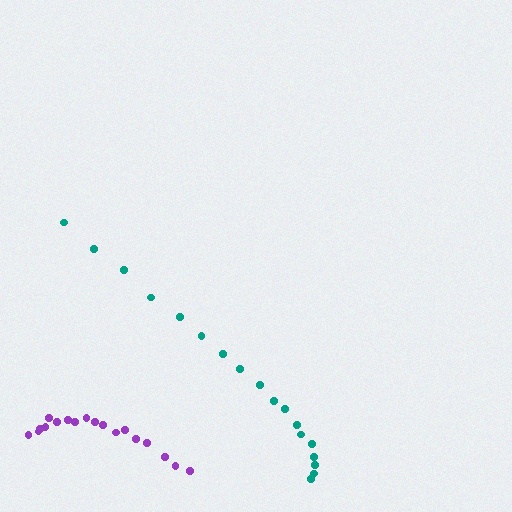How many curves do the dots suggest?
There are 2 distinct paths.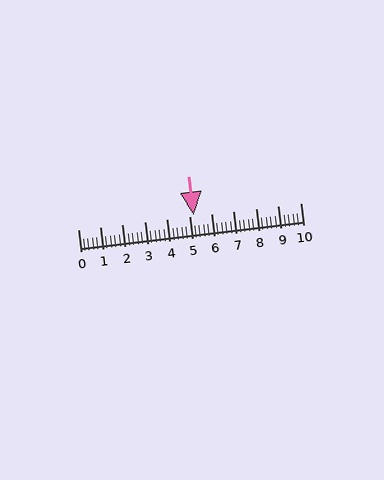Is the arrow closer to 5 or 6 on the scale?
The arrow is closer to 5.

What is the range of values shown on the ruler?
The ruler shows values from 0 to 10.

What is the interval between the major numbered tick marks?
The major tick marks are spaced 1 units apart.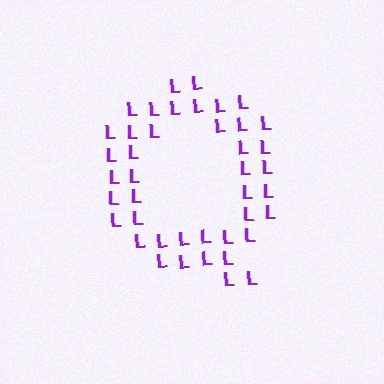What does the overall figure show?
The overall figure shows the letter Q.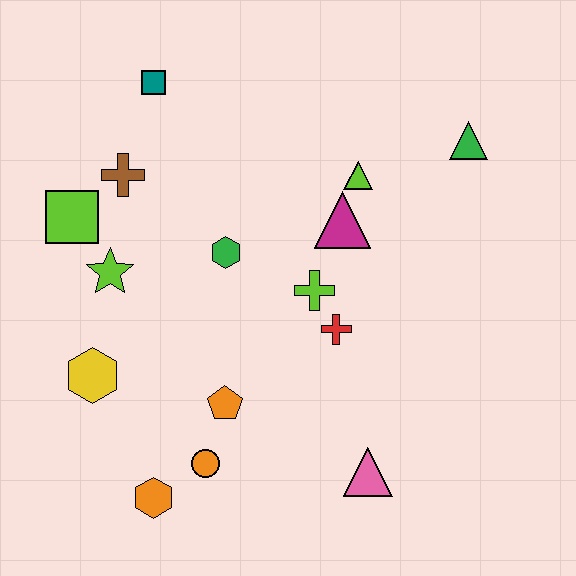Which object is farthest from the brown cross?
The pink triangle is farthest from the brown cross.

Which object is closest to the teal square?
The brown cross is closest to the teal square.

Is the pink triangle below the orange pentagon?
Yes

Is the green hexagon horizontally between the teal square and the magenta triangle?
Yes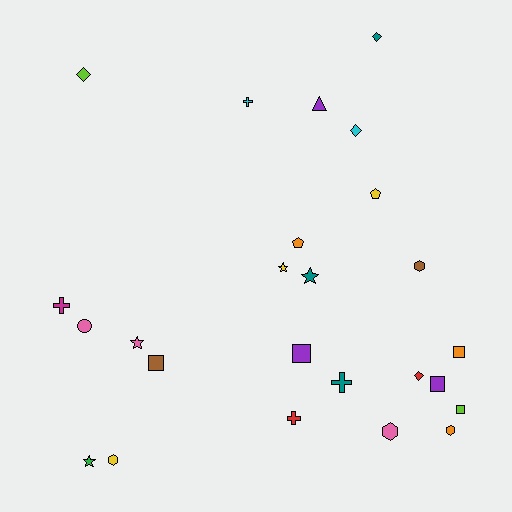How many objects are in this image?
There are 25 objects.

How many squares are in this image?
There are 5 squares.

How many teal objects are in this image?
There are 3 teal objects.